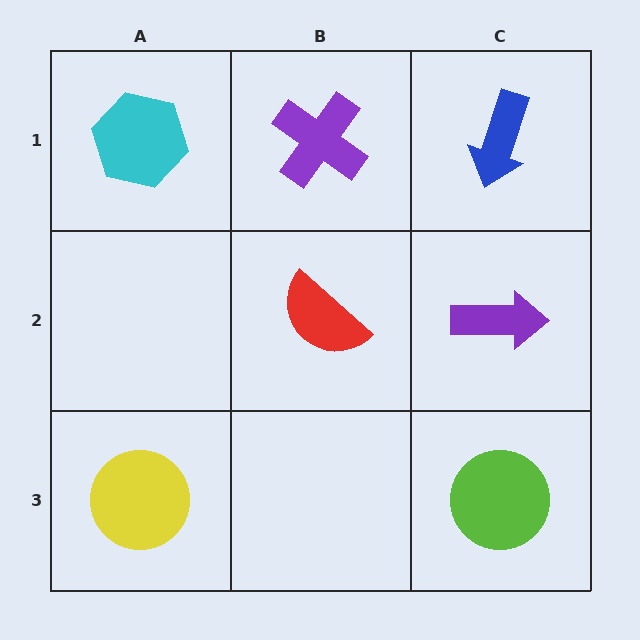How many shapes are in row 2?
2 shapes.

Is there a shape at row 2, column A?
No, that cell is empty.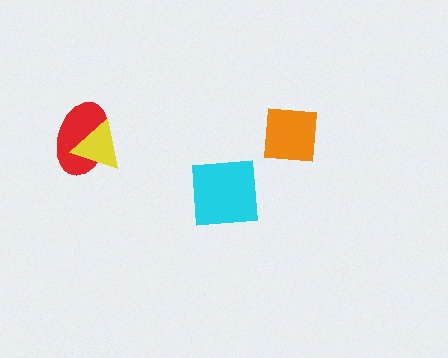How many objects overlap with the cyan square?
0 objects overlap with the cyan square.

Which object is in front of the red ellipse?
The yellow triangle is in front of the red ellipse.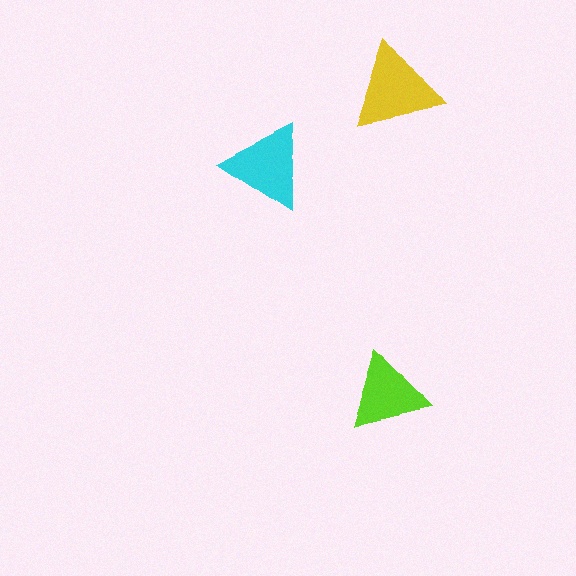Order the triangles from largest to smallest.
the yellow one, the cyan one, the lime one.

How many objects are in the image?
There are 3 objects in the image.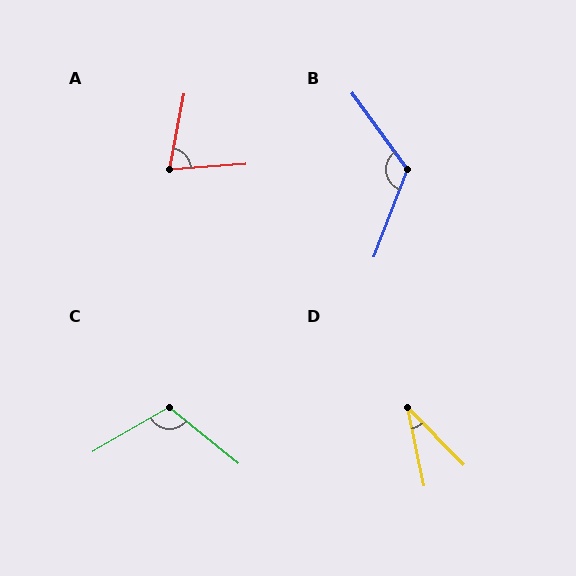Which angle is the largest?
B, at approximately 123 degrees.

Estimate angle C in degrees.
Approximately 111 degrees.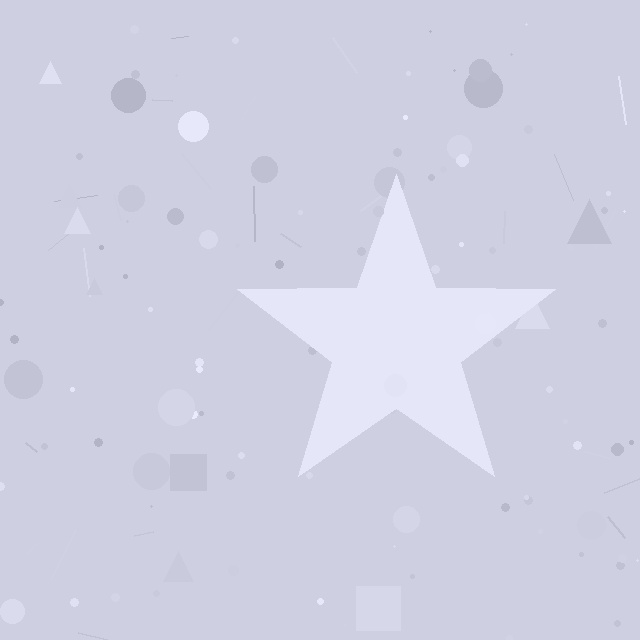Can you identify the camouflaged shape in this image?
The camouflaged shape is a star.